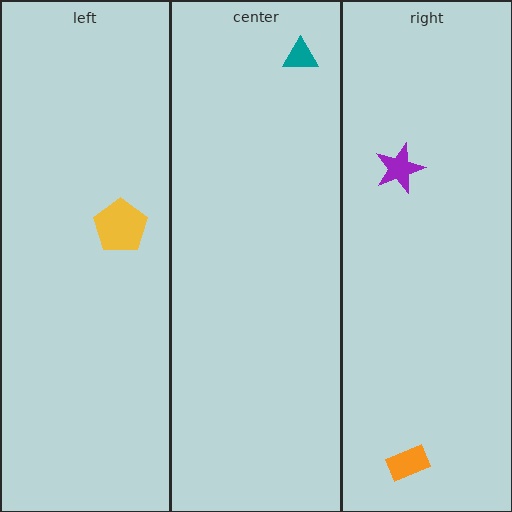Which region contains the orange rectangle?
The right region.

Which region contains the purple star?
The right region.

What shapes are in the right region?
The orange rectangle, the purple star.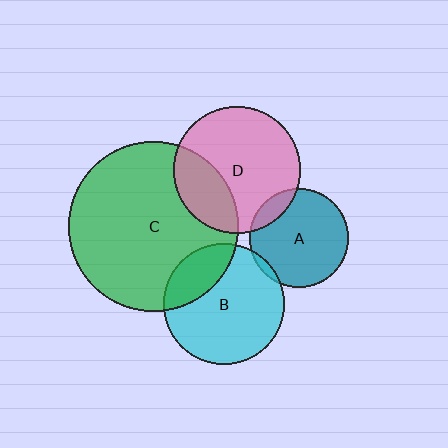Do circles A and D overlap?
Yes.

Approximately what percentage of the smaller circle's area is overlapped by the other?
Approximately 10%.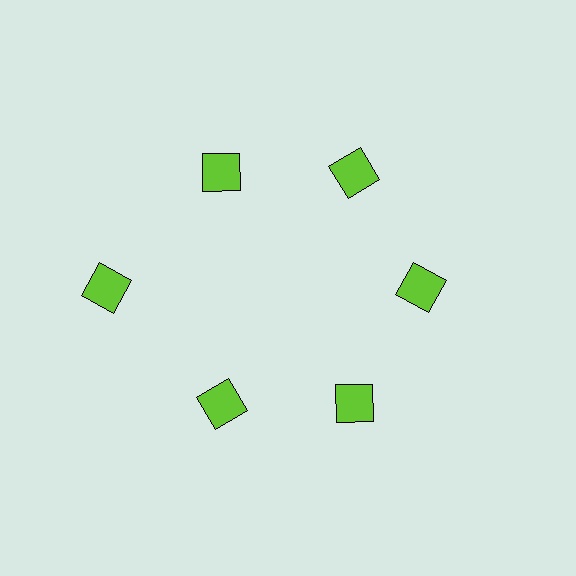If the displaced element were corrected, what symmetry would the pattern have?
It would have 6-fold rotational symmetry — the pattern would map onto itself every 60 degrees.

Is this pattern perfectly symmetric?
No. The 6 lime squares are arranged in a ring, but one element near the 9 o'clock position is pushed outward from the center, breaking the 6-fold rotational symmetry.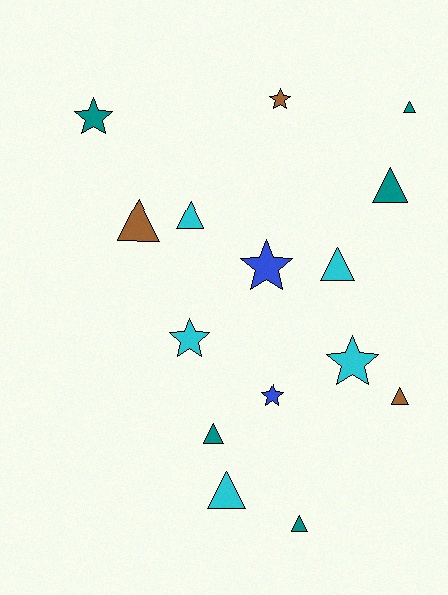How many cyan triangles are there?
There are 3 cyan triangles.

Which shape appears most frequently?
Triangle, with 9 objects.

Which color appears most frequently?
Teal, with 5 objects.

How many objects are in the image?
There are 15 objects.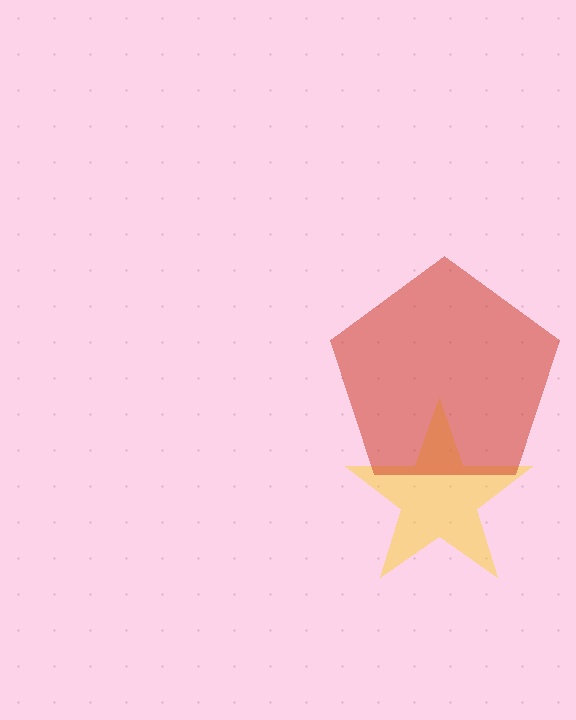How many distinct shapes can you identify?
There are 2 distinct shapes: a yellow star, a red pentagon.